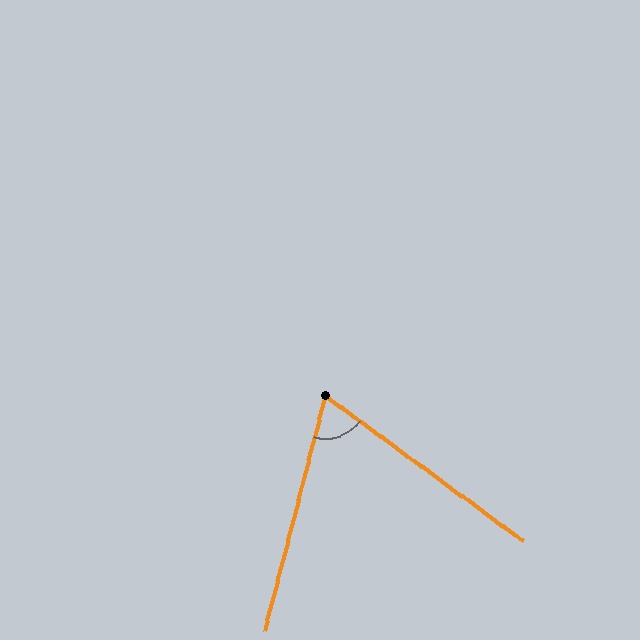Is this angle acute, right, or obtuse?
It is acute.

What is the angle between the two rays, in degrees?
Approximately 68 degrees.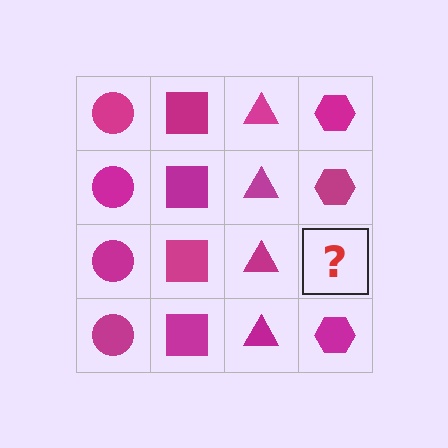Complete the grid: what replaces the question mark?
The question mark should be replaced with a magenta hexagon.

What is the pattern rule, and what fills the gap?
The rule is that each column has a consistent shape. The gap should be filled with a magenta hexagon.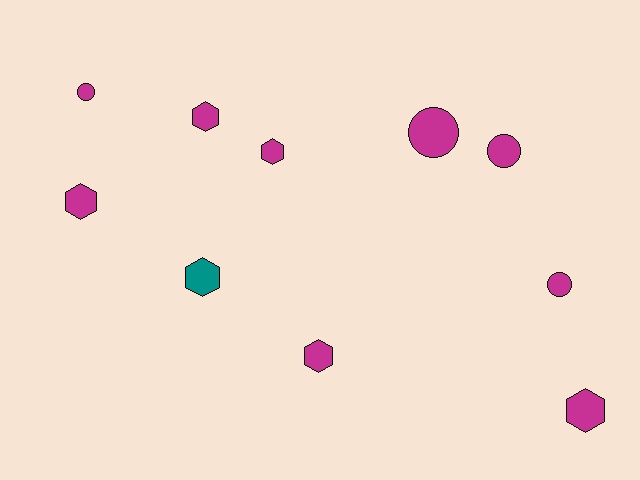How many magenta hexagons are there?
There are 5 magenta hexagons.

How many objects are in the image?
There are 10 objects.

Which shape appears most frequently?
Hexagon, with 6 objects.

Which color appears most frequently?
Magenta, with 9 objects.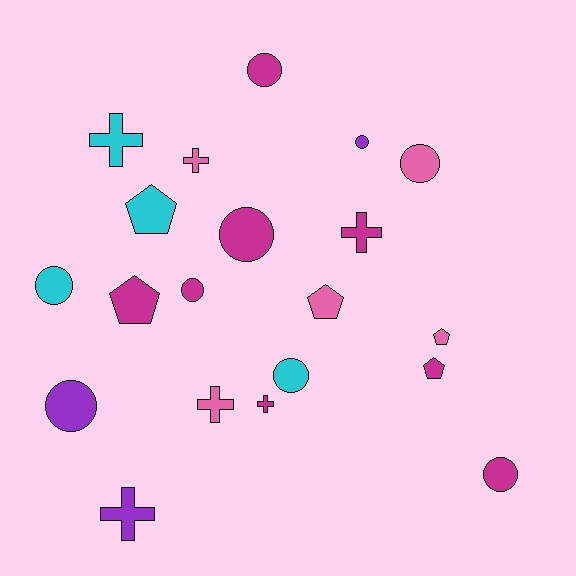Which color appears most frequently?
Magenta, with 8 objects.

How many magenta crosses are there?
There are 2 magenta crosses.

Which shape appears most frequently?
Circle, with 9 objects.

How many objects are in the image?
There are 20 objects.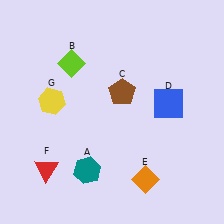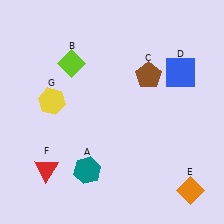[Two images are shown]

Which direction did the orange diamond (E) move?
The orange diamond (E) moved right.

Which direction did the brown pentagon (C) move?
The brown pentagon (C) moved right.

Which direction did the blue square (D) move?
The blue square (D) moved up.